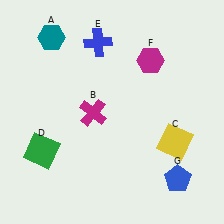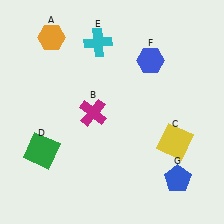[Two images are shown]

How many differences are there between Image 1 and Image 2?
There are 3 differences between the two images.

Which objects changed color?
A changed from teal to orange. E changed from blue to cyan. F changed from magenta to blue.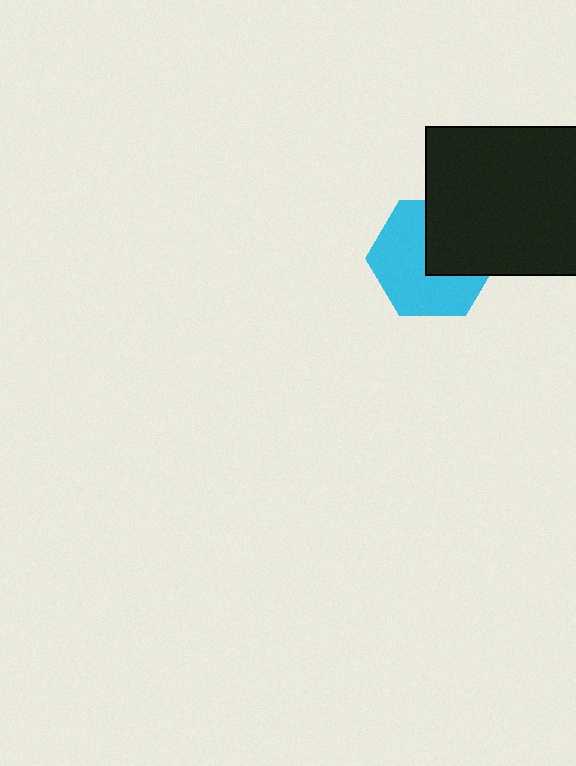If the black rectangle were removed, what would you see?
You would see the complete cyan hexagon.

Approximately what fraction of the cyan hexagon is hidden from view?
Roughly 39% of the cyan hexagon is hidden behind the black rectangle.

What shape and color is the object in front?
The object in front is a black rectangle.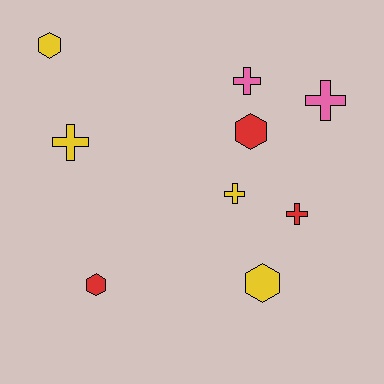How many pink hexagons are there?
There are no pink hexagons.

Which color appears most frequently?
Yellow, with 4 objects.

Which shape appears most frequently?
Cross, with 5 objects.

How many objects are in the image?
There are 9 objects.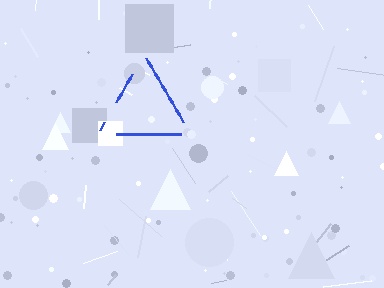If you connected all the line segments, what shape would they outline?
They would outline a triangle.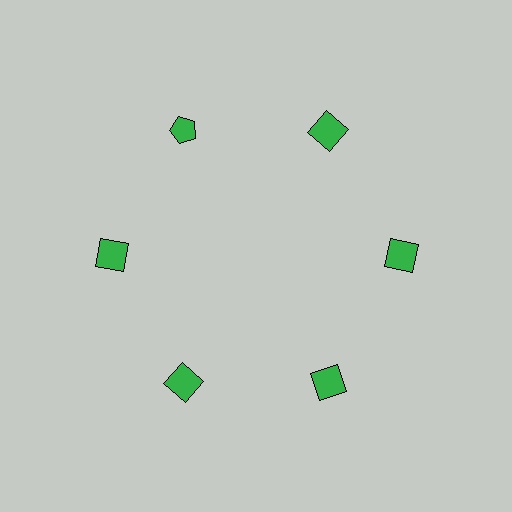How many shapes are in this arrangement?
There are 6 shapes arranged in a ring pattern.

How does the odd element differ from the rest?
It has a different shape: pentagon instead of square.